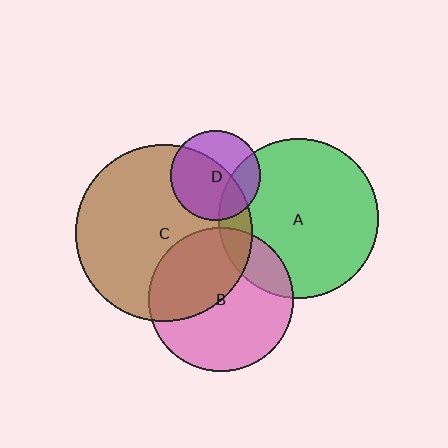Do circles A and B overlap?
Yes.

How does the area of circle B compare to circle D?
Approximately 2.6 times.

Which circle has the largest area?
Circle C (brown).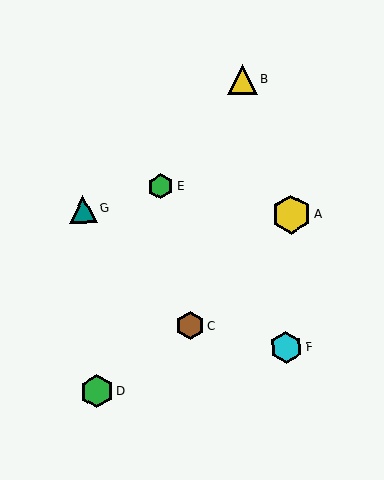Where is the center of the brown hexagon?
The center of the brown hexagon is at (190, 326).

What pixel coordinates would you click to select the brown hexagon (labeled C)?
Click at (190, 326) to select the brown hexagon C.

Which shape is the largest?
The yellow hexagon (labeled A) is the largest.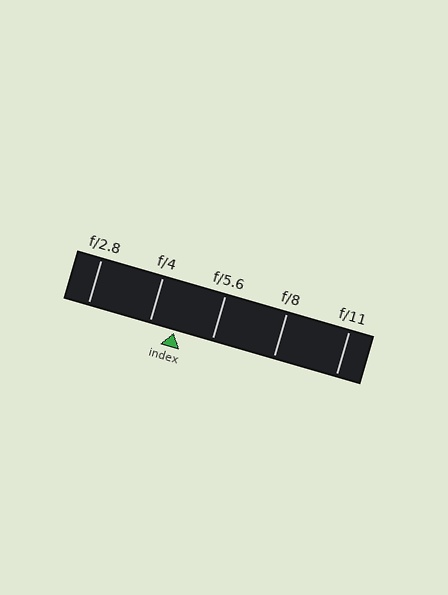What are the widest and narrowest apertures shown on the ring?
The widest aperture shown is f/2.8 and the narrowest is f/11.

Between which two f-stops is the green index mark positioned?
The index mark is between f/4 and f/5.6.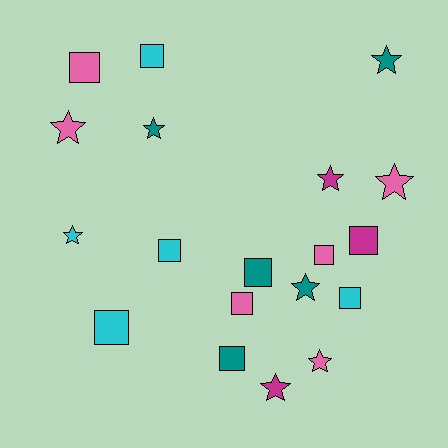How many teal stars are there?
There are 3 teal stars.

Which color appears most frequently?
Pink, with 6 objects.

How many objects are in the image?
There are 19 objects.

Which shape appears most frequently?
Square, with 10 objects.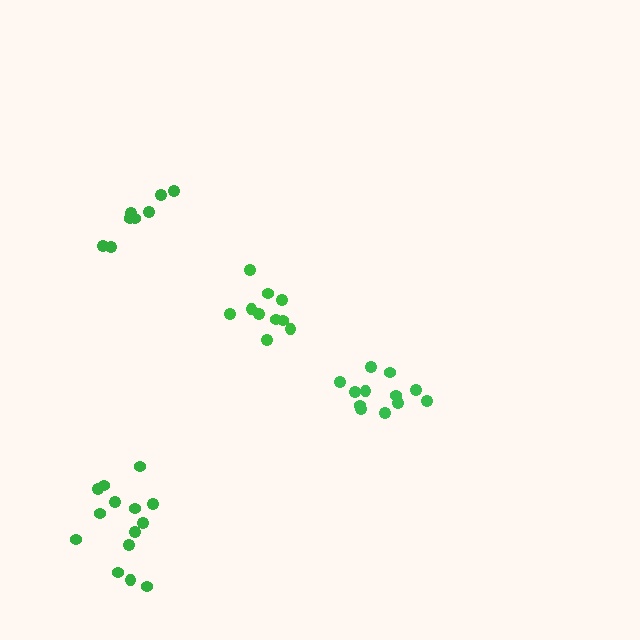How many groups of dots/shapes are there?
There are 4 groups.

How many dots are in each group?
Group 1: 10 dots, Group 2: 14 dots, Group 3: 12 dots, Group 4: 8 dots (44 total).